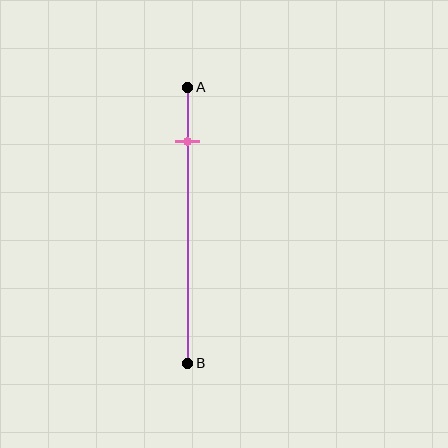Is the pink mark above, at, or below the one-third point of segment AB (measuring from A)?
The pink mark is above the one-third point of segment AB.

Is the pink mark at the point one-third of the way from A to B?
No, the mark is at about 20% from A, not at the 33% one-third point.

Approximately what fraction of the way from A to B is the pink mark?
The pink mark is approximately 20% of the way from A to B.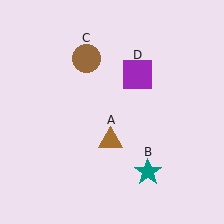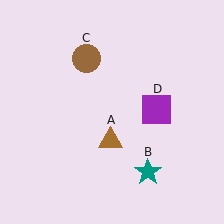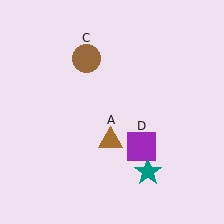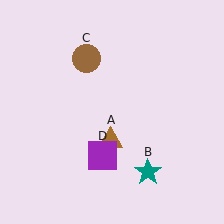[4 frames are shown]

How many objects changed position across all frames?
1 object changed position: purple square (object D).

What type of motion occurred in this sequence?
The purple square (object D) rotated clockwise around the center of the scene.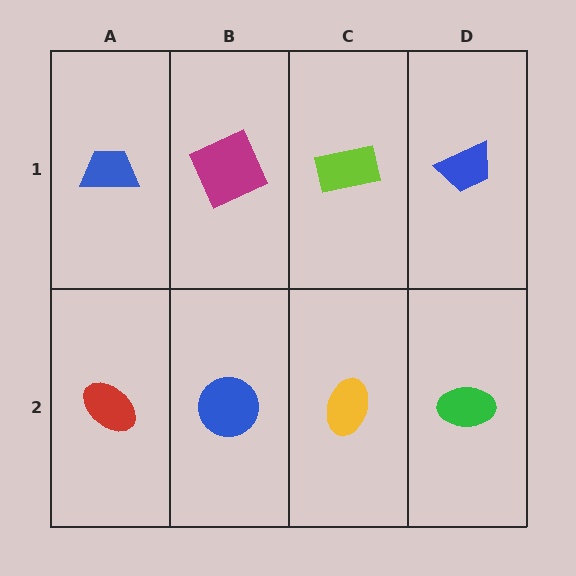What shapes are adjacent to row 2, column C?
A lime rectangle (row 1, column C), a blue circle (row 2, column B), a green ellipse (row 2, column D).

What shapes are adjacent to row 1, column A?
A red ellipse (row 2, column A), a magenta square (row 1, column B).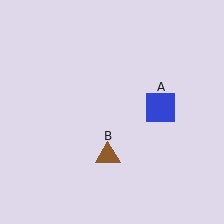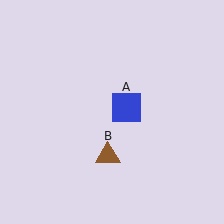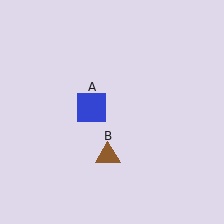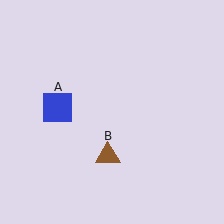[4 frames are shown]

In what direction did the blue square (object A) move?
The blue square (object A) moved left.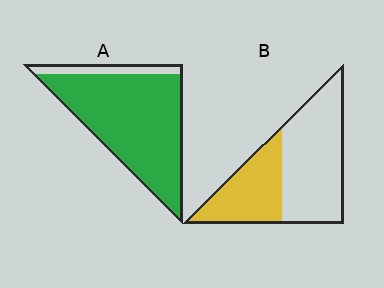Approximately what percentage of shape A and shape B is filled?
A is approximately 90% and B is approximately 40%.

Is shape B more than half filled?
No.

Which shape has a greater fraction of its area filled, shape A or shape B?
Shape A.